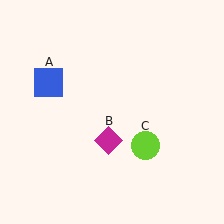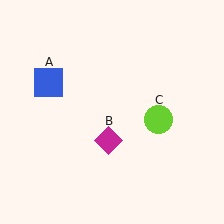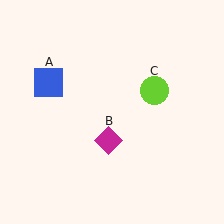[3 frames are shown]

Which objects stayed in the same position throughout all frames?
Blue square (object A) and magenta diamond (object B) remained stationary.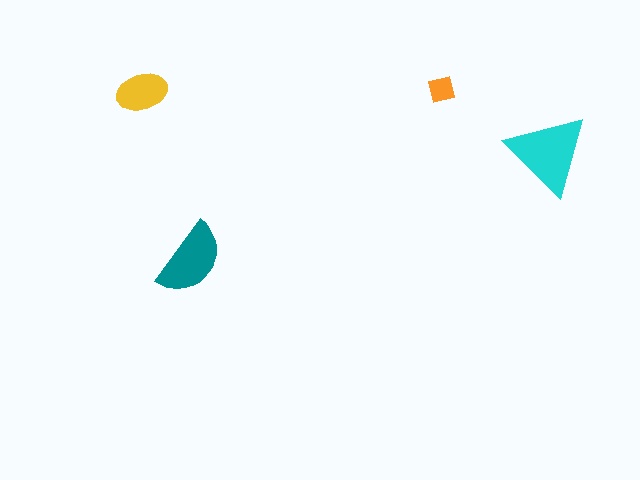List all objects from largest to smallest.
The cyan triangle, the teal semicircle, the yellow ellipse, the orange square.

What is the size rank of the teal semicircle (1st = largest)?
2nd.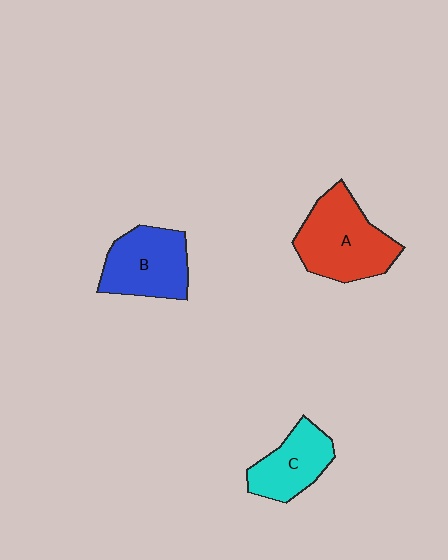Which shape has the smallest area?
Shape C (cyan).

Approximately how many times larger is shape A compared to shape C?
Approximately 1.5 times.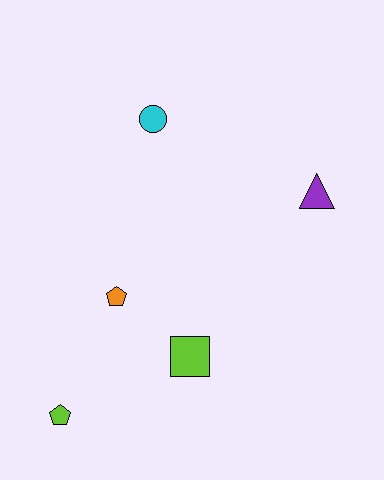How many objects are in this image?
There are 5 objects.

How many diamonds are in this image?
There are no diamonds.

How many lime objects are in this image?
There are 2 lime objects.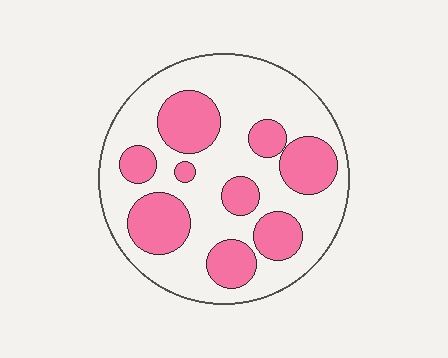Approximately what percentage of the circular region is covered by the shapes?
Approximately 35%.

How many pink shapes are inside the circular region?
9.